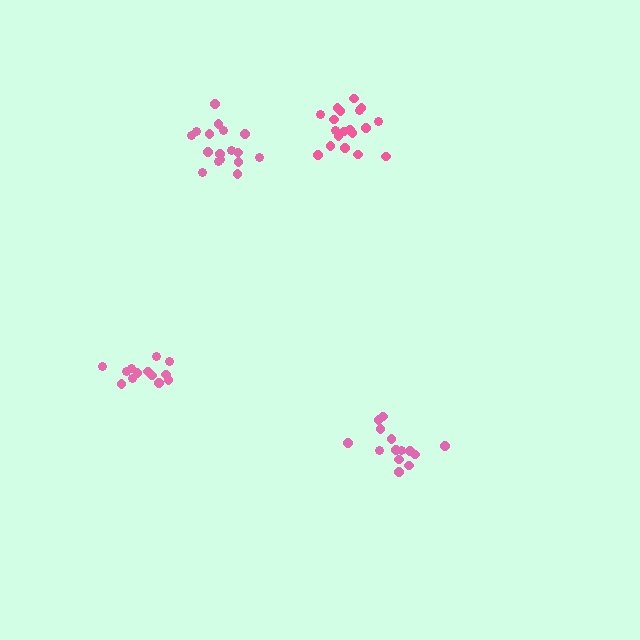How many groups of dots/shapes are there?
There are 4 groups.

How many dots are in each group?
Group 1: 17 dots, Group 2: 14 dots, Group 3: 13 dots, Group 4: 19 dots (63 total).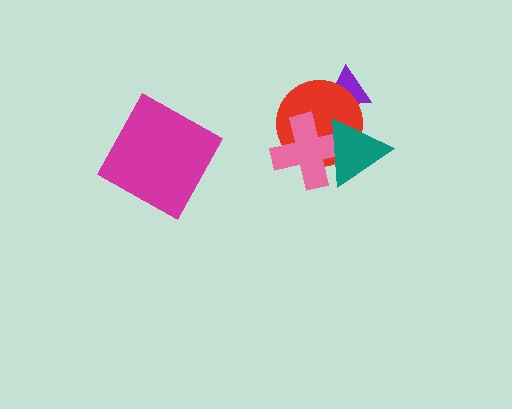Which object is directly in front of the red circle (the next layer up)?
The pink cross is directly in front of the red circle.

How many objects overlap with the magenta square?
0 objects overlap with the magenta square.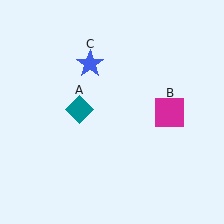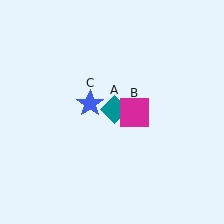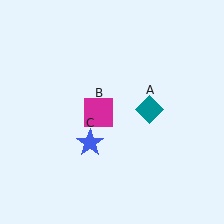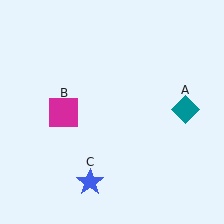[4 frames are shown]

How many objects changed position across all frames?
3 objects changed position: teal diamond (object A), magenta square (object B), blue star (object C).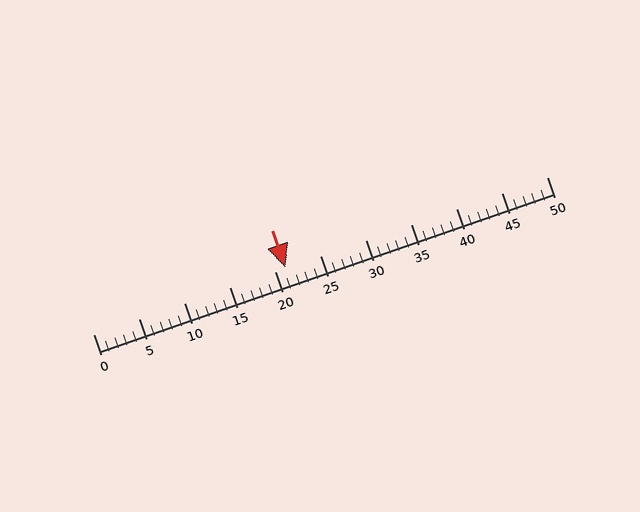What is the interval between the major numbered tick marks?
The major tick marks are spaced 5 units apart.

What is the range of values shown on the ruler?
The ruler shows values from 0 to 50.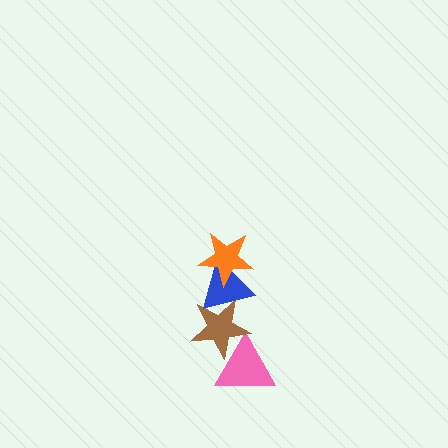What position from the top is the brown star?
The brown star is 3rd from the top.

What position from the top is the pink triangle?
The pink triangle is 4th from the top.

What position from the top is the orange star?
The orange star is 1st from the top.